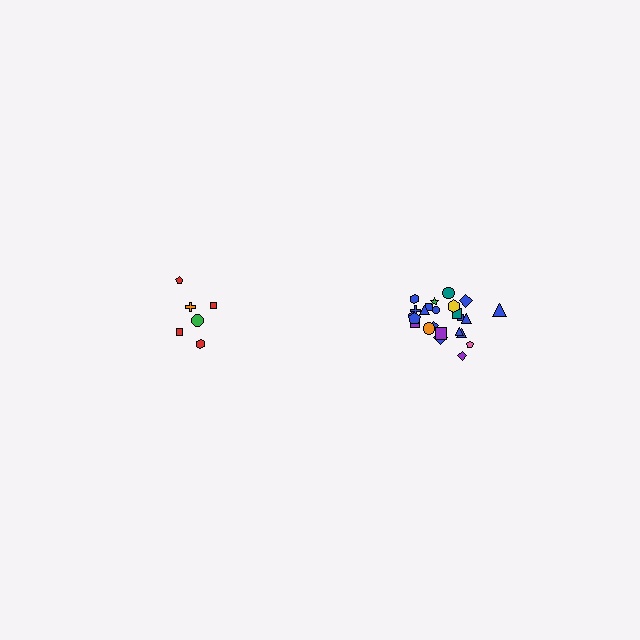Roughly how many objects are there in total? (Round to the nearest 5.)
Roughly 30 objects in total.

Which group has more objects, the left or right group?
The right group.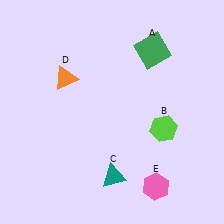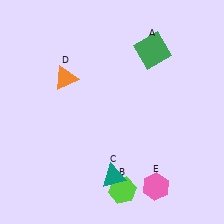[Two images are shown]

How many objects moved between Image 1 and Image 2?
1 object moved between the two images.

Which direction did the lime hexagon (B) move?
The lime hexagon (B) moved down.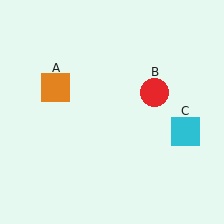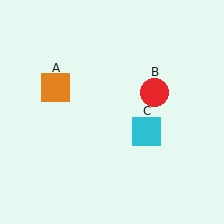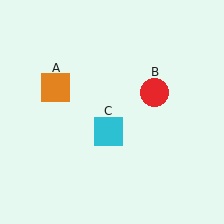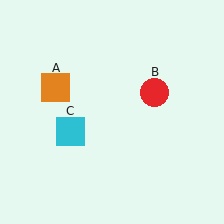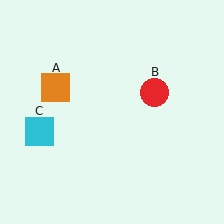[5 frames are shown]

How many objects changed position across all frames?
1 object changed position: cyan square (object C).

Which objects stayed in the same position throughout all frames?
Orange square (object A) and red circle (object B) remained stationary.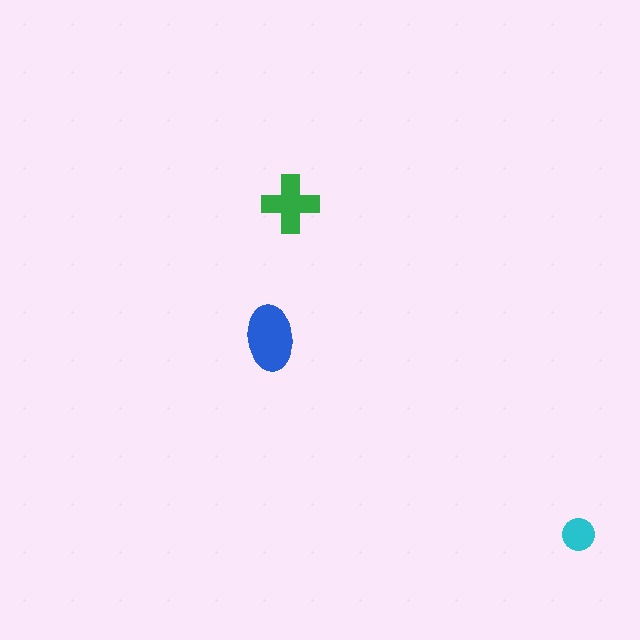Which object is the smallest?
The cyan circle.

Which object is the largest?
The blue ellipse.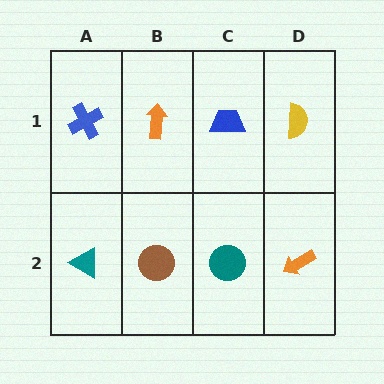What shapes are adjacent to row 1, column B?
A brown circle (row 2, column B), a blue cross (row 1, column A), a blue trapezoid (row 1, column C).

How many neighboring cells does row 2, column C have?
3.